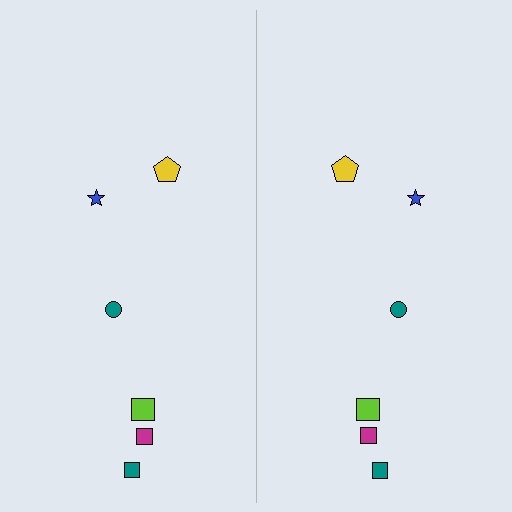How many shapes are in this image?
There are 12 shapes in this image.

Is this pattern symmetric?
Yes, this pattern has bilateral (reflection) symmetry.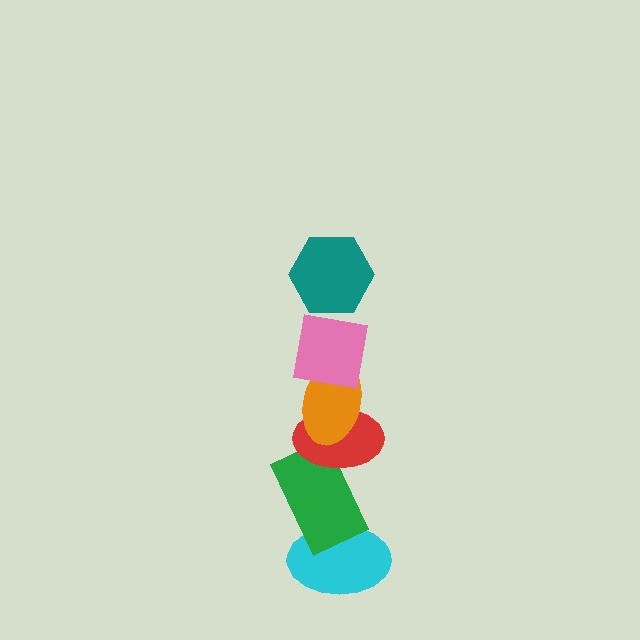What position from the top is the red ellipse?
The red ellipse is 4th from the top.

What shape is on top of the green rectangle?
The red ellipse is on top of the green rectangle.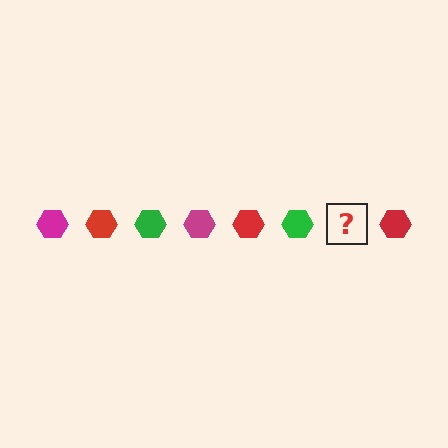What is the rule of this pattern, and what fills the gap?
The rule is that the pattern cycles through magenta, red, green hexagons. The gap should be filled with a magenta hexagon.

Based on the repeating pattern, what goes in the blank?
The blank should be a magenta hexagon.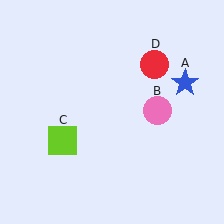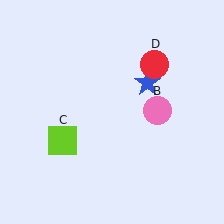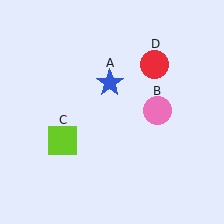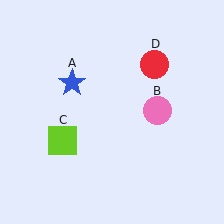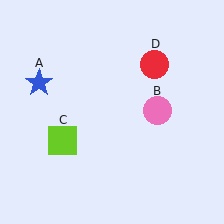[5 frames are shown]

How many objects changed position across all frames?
1 object changed position: blue star (object A).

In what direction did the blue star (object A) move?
The blue star (object A) moved left.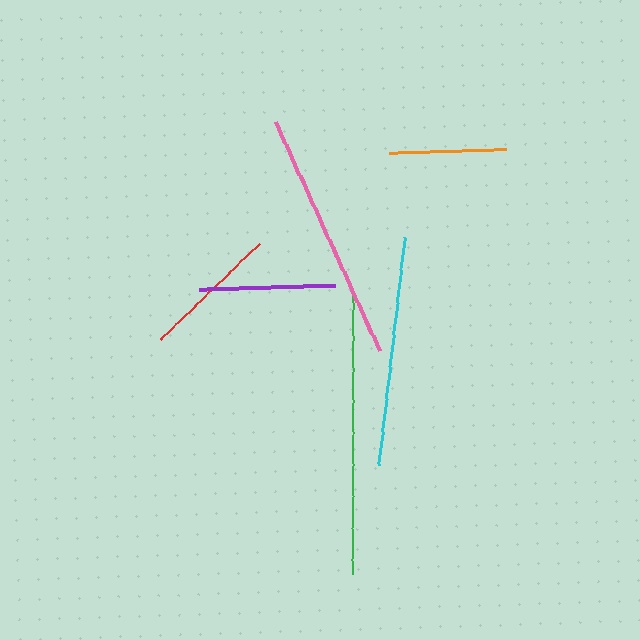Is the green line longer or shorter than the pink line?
The green line is longer than the pink line.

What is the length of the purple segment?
The purple segment is approximately 136 pixels long.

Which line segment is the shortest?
The orange line is the shortest at approximately 116 pixels.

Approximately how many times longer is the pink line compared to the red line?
The pink line is approximately 1.8 times the length of the red line.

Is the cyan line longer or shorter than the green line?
The green line is longer than the cyan line.